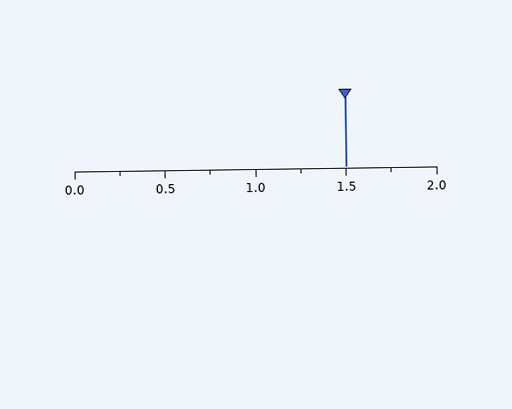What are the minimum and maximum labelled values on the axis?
The axis runs from 0.0 to 2.0.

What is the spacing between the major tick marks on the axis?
The major ticks are spaced 0.5 apart.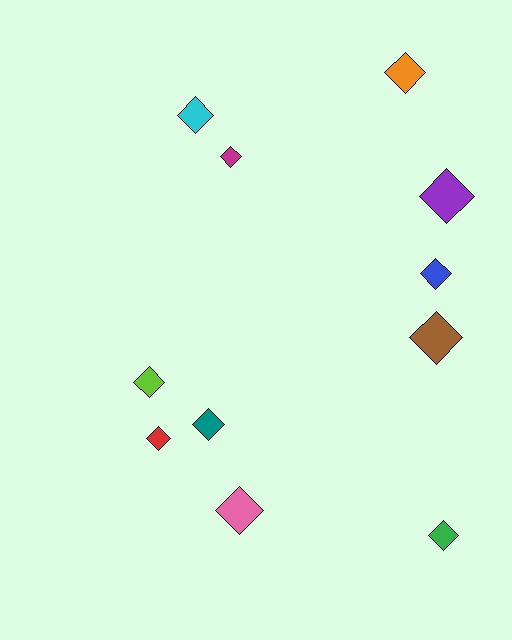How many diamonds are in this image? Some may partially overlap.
There are 11 diamonds.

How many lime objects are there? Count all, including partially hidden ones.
There is 1 lime object.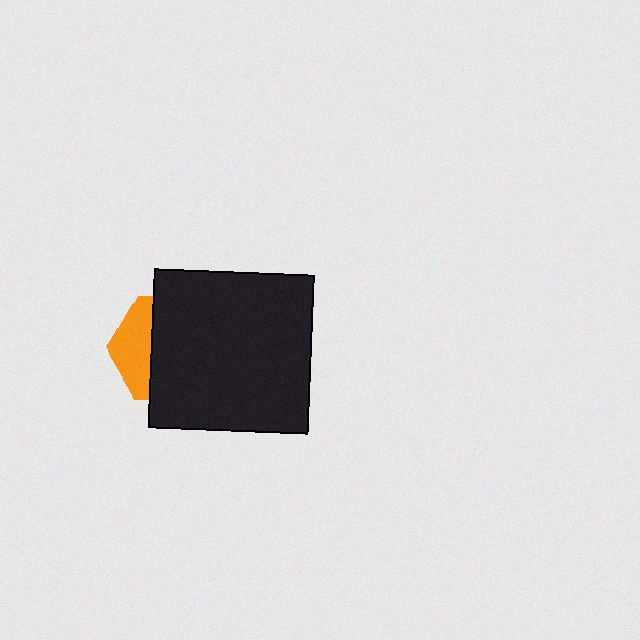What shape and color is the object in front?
The object in front is a black square.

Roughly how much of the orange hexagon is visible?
A small part of it is visible (roughly 33%).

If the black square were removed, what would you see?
You would see the complete orange hexagon.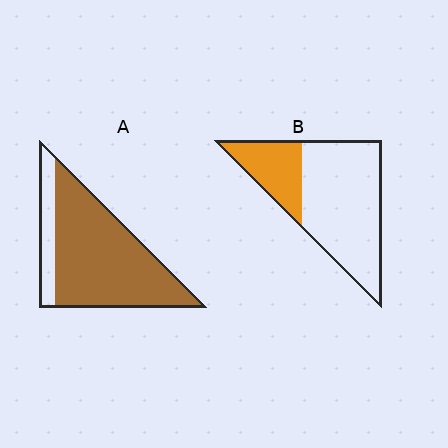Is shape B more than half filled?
No.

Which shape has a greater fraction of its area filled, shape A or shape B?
Shape A.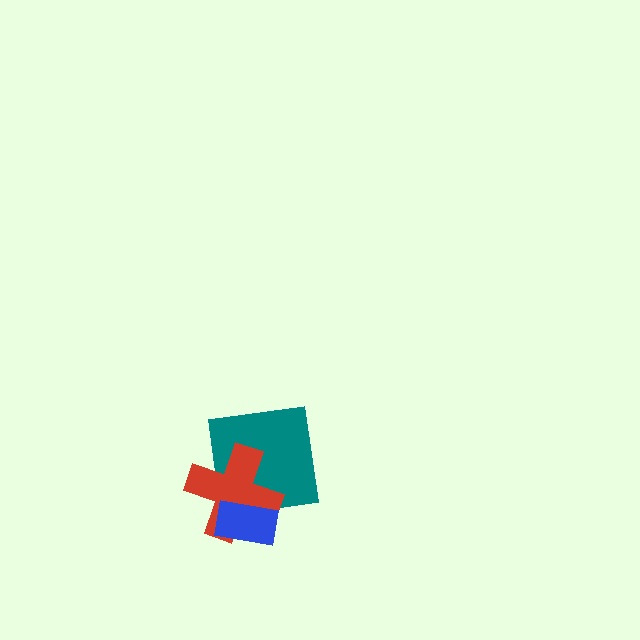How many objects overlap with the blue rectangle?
2 objects overlap with the blue rectangle.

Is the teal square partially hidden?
Yes, it is partially covered by another shape.